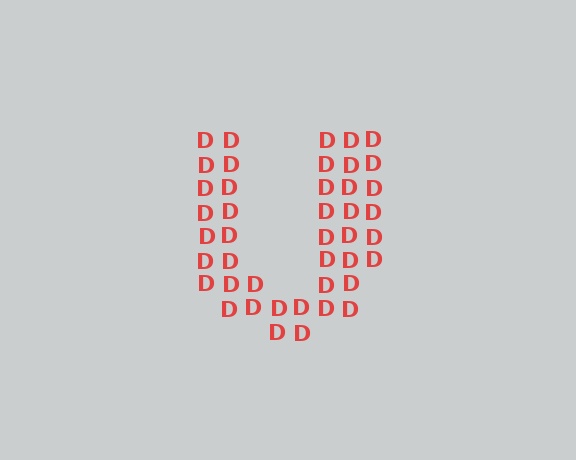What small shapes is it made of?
It is made of small letter D's.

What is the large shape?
The large shape is the letter U.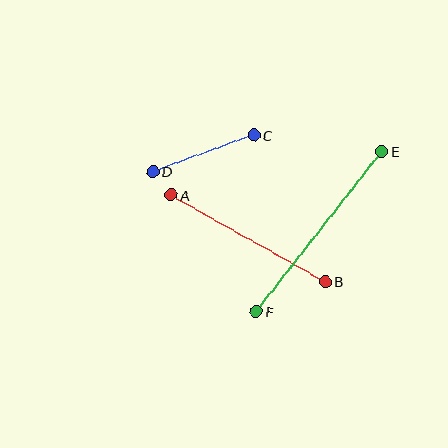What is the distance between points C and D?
The distance is approximately 107 pixels.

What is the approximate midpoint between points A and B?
The midpoint is at approximately (248, 238) pixels.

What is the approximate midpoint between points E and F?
The midpoint is at approximately (319, 231) pixels.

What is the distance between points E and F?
The distance is approximately 203 pixels.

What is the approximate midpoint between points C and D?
The midpoint is at approximately (203, 153) pixels.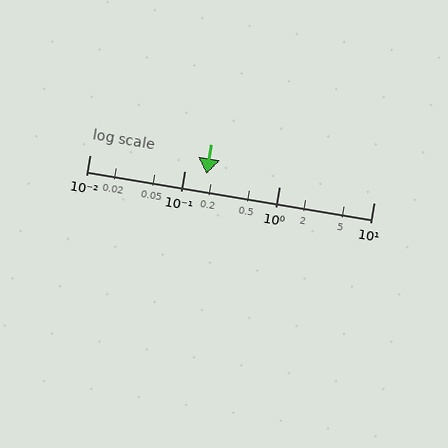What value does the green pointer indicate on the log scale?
The pointer indicates approximately 0.17.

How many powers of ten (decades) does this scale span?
The scale spans 3 decades, from 0.01 to 10.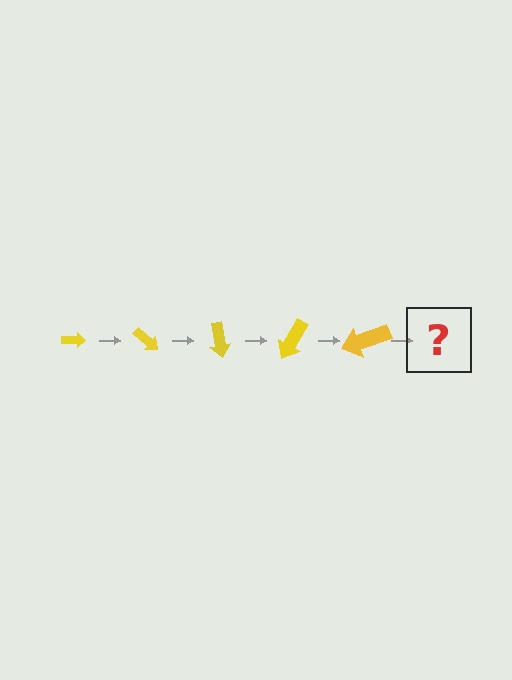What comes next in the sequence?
The next element should be an arrow, larger than the previous one and rotated 200 degrees from the start.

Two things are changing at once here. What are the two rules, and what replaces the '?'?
The two rules are that the arrow grows larger each step and it rotates 40 degrees each step. The '?' should be an arrow, larger than the previous one and rotated 200 degrees from the start.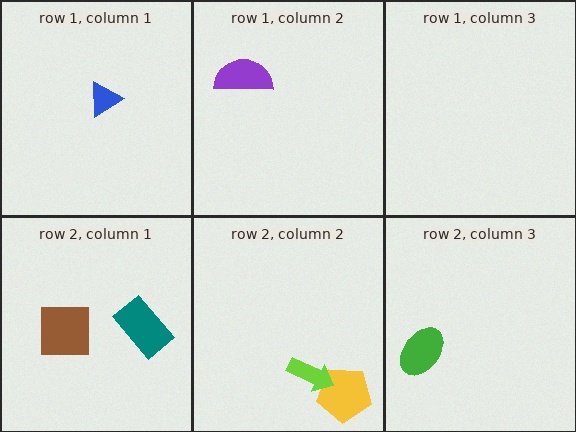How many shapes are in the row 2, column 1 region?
2.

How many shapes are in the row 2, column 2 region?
2.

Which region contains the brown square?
The row 2, column 1 region.